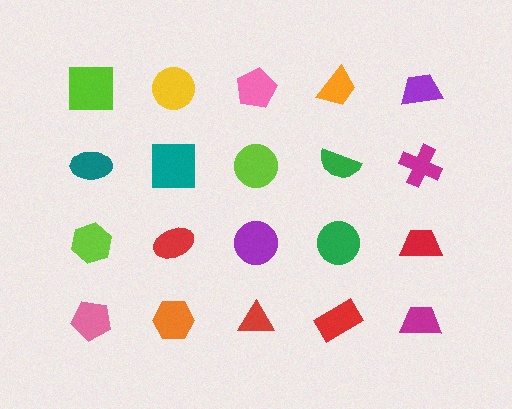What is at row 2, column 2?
A teal square.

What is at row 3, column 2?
A red ellipse.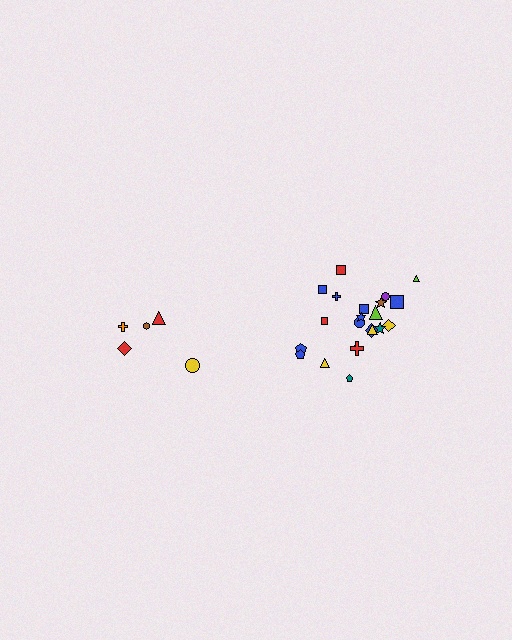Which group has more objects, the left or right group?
The right group.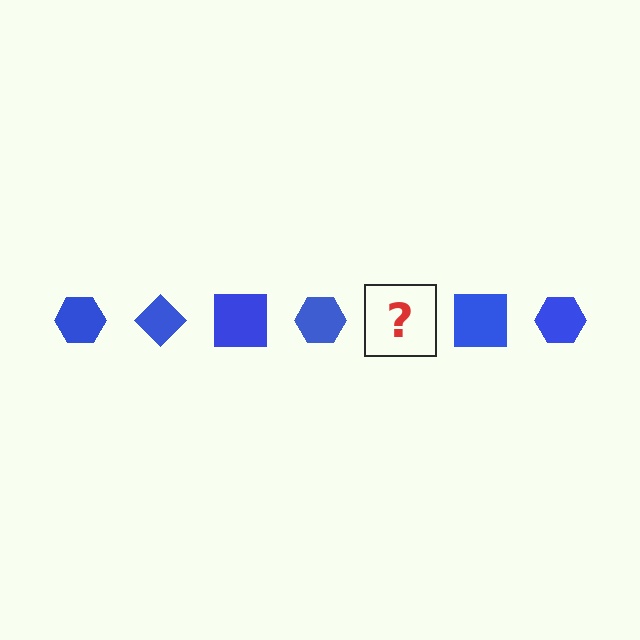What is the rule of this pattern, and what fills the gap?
The rule is that the pattern cycles through hexagon, diamond, square shapes in blue. The gap should be filled with a blue diamond.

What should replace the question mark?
The question mark should be replaced with a blue diamond.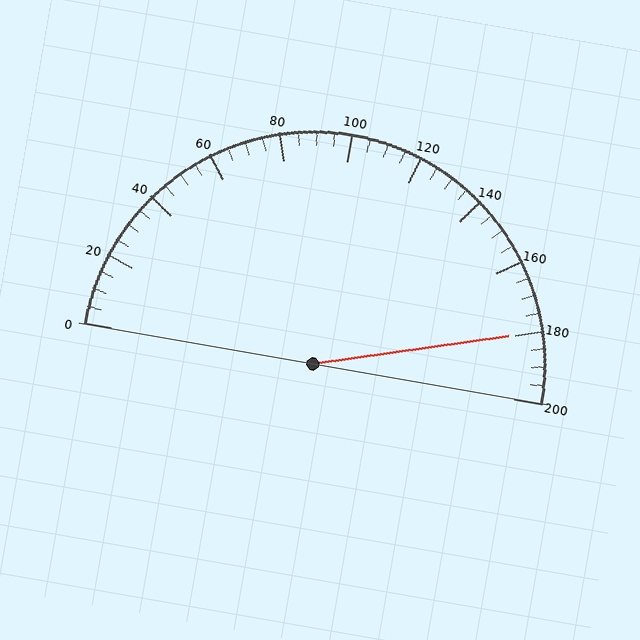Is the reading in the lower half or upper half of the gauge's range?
The reading is in the upper half of the range (0 to 200).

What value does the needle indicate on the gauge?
The needle indicates approximately 180.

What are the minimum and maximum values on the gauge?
The gauge ranges from 0 to 200.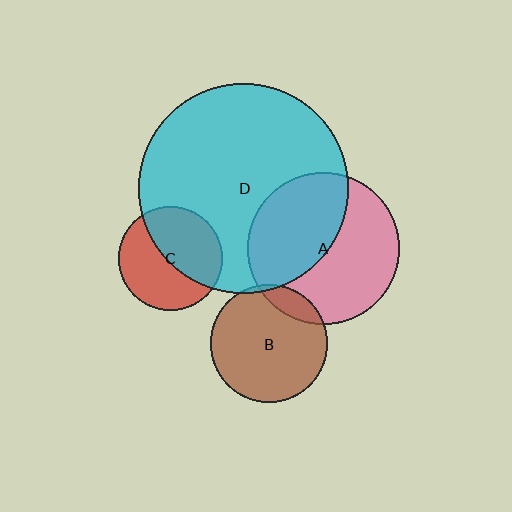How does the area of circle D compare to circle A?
Approximately 1.9 times.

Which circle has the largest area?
Circle D (cyan).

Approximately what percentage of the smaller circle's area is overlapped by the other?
Approximately 5%.